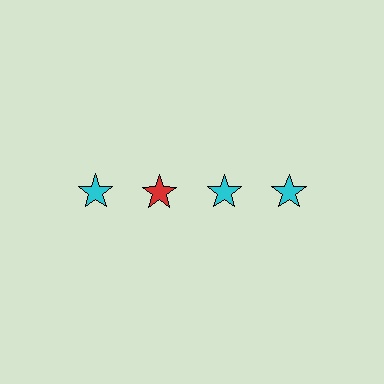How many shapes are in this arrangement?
There are 4 shapes arranged in a grid pattern.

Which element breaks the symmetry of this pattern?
The red star in the top row, second from left column breaks the symmetry. All other shapes are cyan stars.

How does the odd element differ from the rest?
It has a different color: red instead of cyan.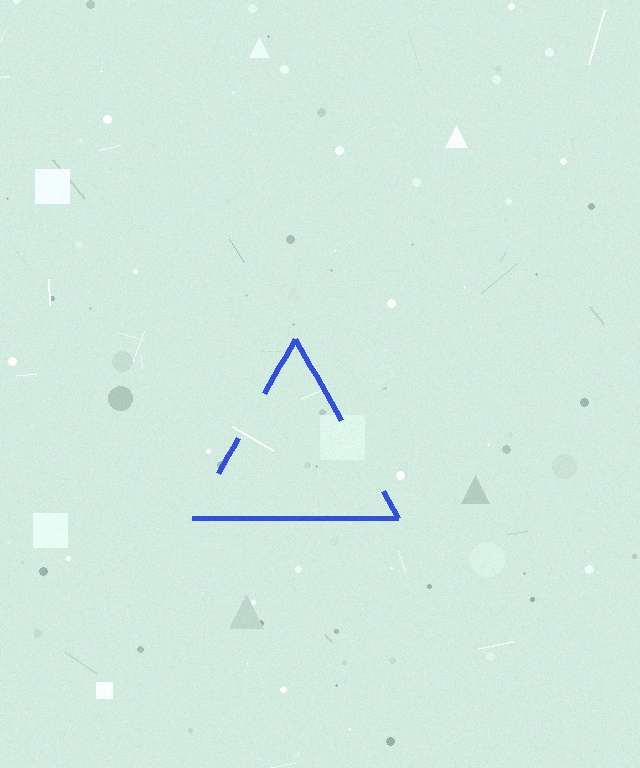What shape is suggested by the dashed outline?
The dashed outline suggests a triangle.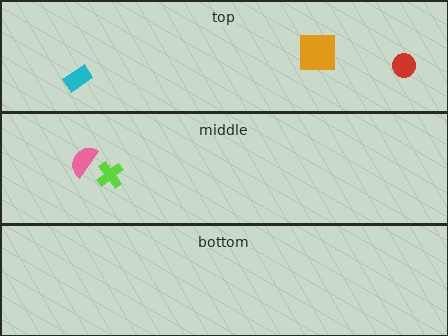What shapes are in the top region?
The orange square, the cyan rectangle, the red circle.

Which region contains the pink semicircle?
The middle region.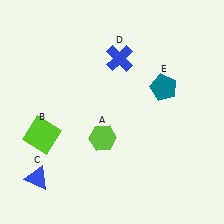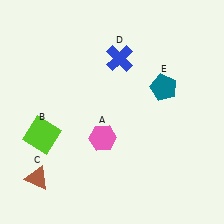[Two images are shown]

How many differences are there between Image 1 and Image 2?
There are 2 differences between the two images.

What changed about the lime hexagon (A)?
In Image 1, A is lime. In Image 2, it changed to pink.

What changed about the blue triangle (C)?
In Image 1, C is blue. In Image 2, it changed to brown.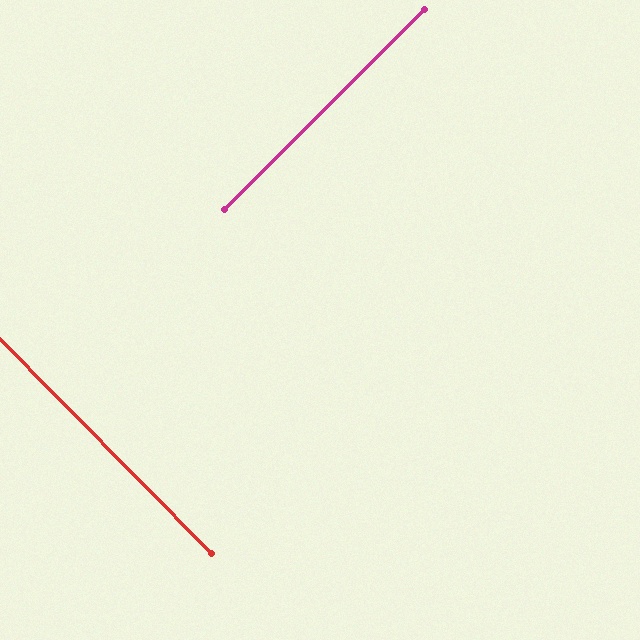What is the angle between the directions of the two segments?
Approximately 90 degrees.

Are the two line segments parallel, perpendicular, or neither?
Perpendicular — they meet at approximately 90°.